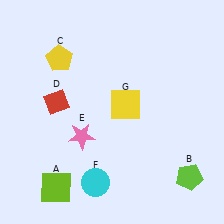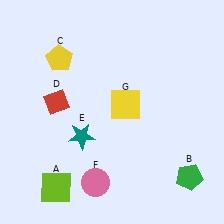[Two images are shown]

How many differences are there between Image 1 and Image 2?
There are 3 differences between the two images.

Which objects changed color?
B changed from lime to green. E changed from pink to teal. F changed from cyan to pink.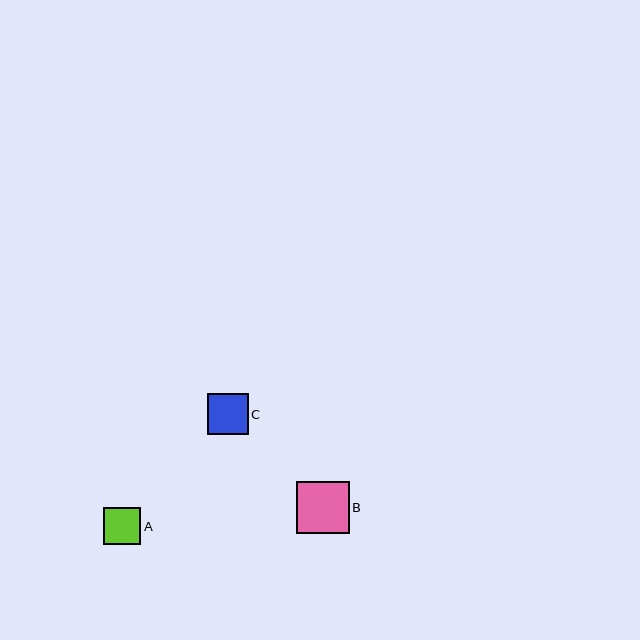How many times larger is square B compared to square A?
Square B is approximately 1.4 times the size of square A.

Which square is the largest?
Square B is the largest with a size of approximately 53 pixels.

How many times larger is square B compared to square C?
Square B is approximately 1.3 times the size of square C.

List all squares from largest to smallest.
From largest to smallest: B, C, A.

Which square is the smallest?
Square A is the smallest with a size of approximately 37 pixels.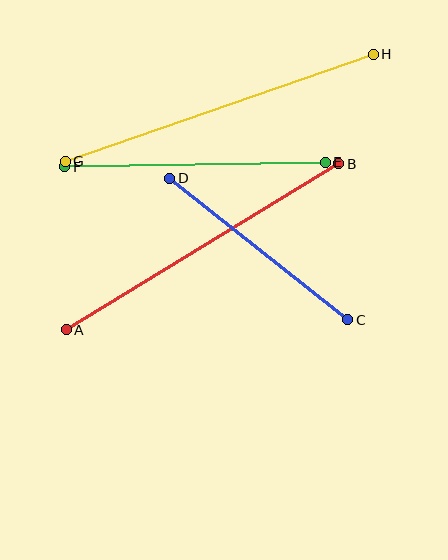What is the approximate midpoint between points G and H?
The midpoint is at approximately (219, 108) pixels.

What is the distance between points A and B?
The distance is approximately 319 pixels.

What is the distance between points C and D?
The distance is approximately 228 pixels.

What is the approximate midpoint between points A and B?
The midpoint is at approximately (202, 247) pixels.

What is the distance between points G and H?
The distance is approximately 326 pixels.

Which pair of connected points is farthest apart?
Points G and H are farthest apart.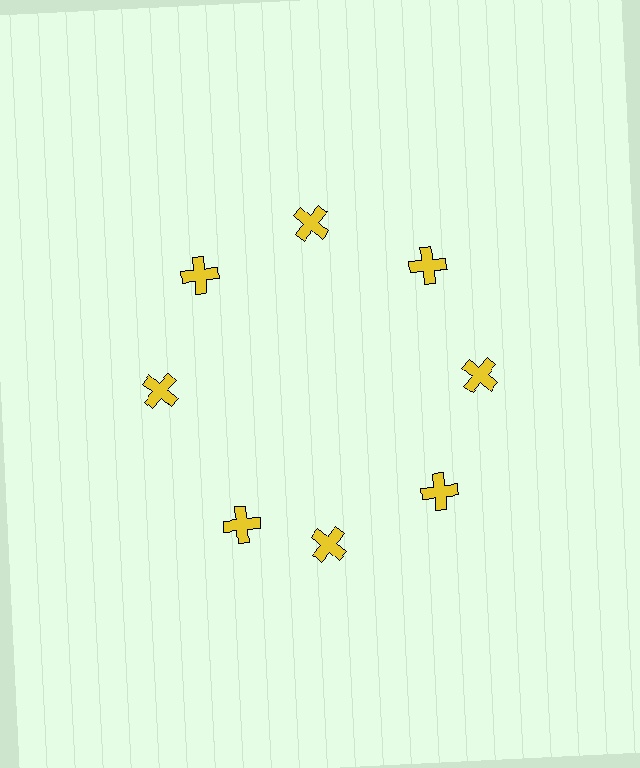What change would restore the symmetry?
The symmetry would be restored by rotating it back into even spacing with its neighbors so that all 8 crosses sit at equal angles and equal distance from the center.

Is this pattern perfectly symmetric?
No. The 8 yellow crosses are arranged in a ring, but one element near the 8 o'clock position is rotated out of alignment along the ring, breaking the 8-fold rotational symmetry.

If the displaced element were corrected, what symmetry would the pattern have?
It would have 8-fold rotational symmetry — the pattern would map onto itself every 45 degrees.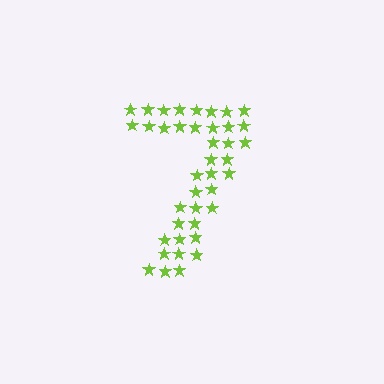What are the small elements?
The small elements are stars.